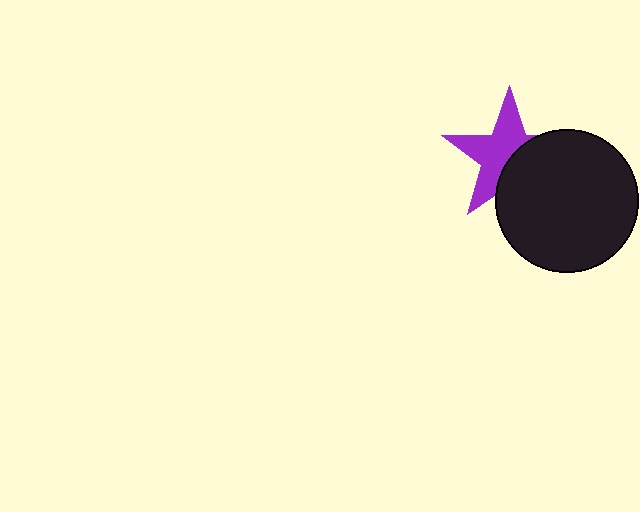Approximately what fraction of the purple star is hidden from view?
Roughly 42% of the purple star is hidden behind the black circle.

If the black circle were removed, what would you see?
You would see the complete purple star.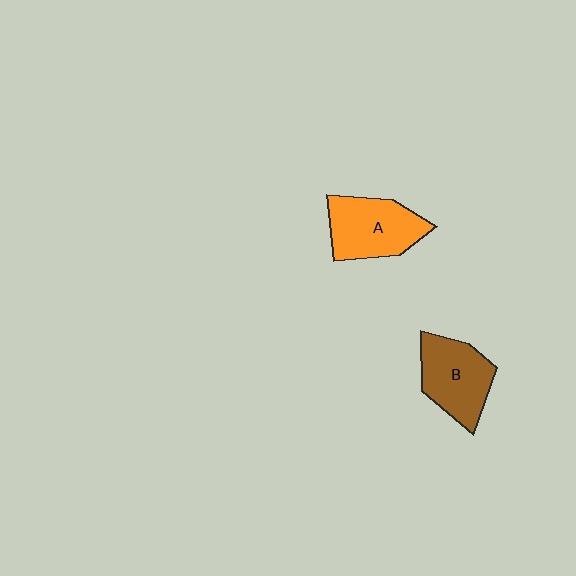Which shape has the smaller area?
Shape B (brown).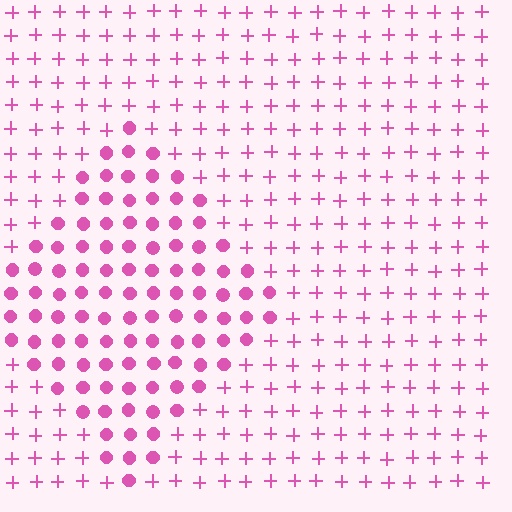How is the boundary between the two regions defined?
The boundary is defined by a change in element shape: circles inside vs. plus signs outside. All elements share the same color and spacing.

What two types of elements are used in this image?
The image uses circles inside the diamond region and plus signs outside it.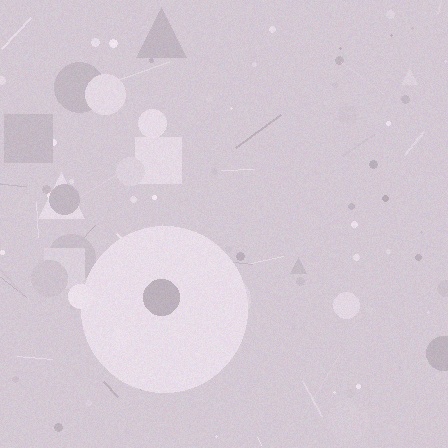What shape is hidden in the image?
A circle is hidden in the image.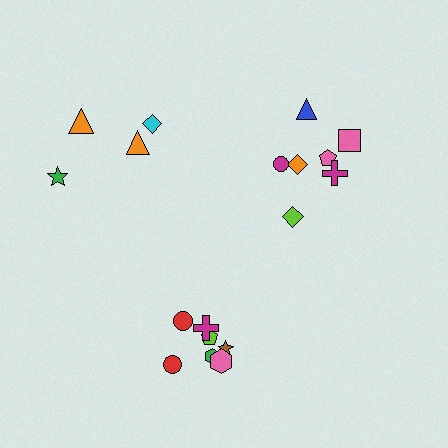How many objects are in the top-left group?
There are 4 objects.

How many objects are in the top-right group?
There are 7 objects.